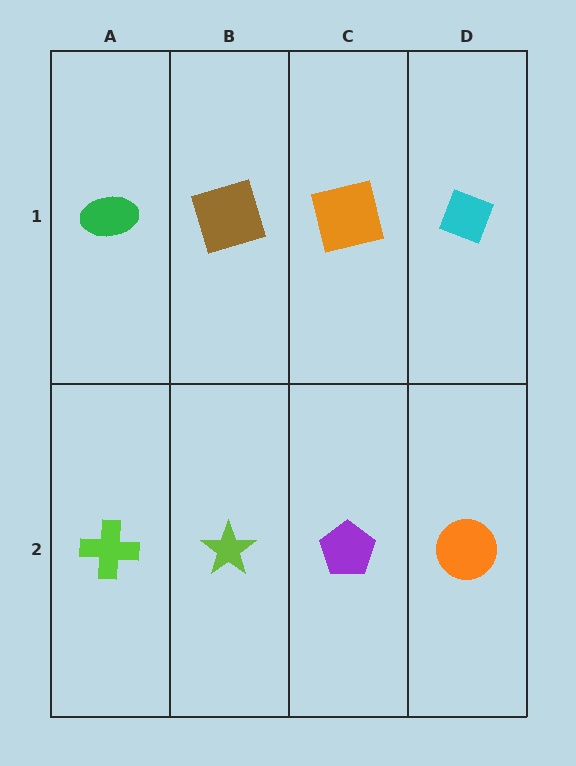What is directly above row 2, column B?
A brown square.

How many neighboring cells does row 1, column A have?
2.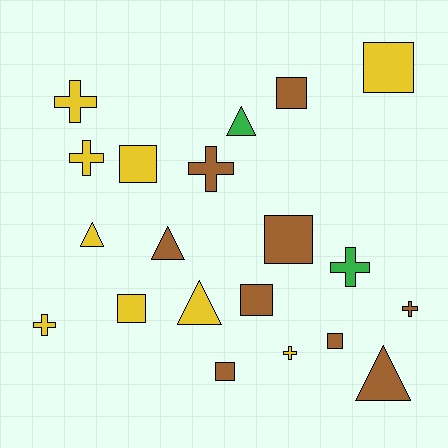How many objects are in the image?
There are 20 objects.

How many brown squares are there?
There are 5 brown squares.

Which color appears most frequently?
Yellow, with 9 objects.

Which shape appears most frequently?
Square, with 8 objects.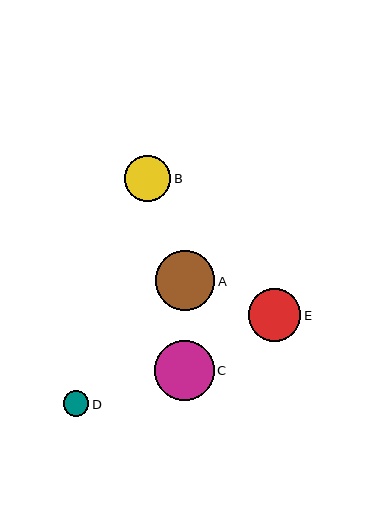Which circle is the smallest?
Circle D is the smallest with a size of approximately 25 pixels.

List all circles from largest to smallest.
From largest to smallest: A, C, E, B, D.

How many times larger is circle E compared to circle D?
Circle E is approximately 2.1 times the size of circle D.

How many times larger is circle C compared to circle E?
Circle C is approximately 1.1 times the size of circle E.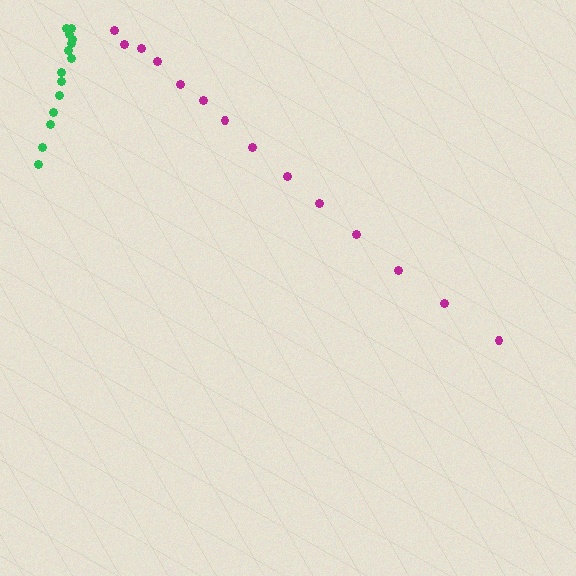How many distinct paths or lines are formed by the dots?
There are 2 distinct paths.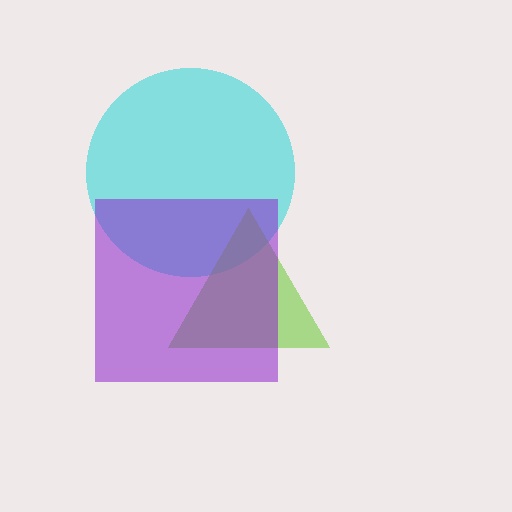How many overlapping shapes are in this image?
There are 3 overlapping shapes in the image.